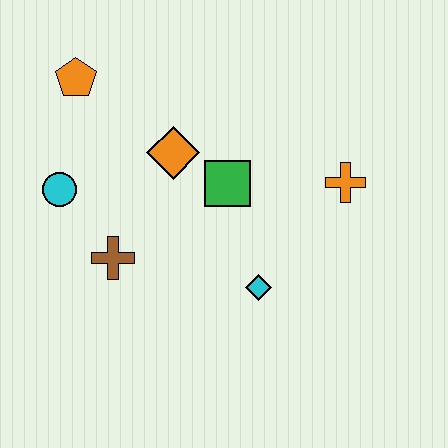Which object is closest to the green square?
The orange diamond is closest to the green square.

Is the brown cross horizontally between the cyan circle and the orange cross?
Yes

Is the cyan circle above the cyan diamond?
Yes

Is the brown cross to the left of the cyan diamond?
Yes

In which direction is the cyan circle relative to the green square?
The cyan circle is to the left of the green square.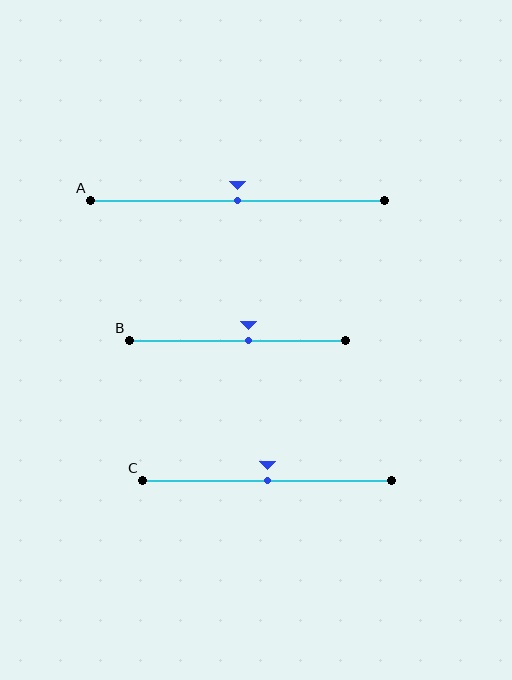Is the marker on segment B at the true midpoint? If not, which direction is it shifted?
No, the marker on segment B is shifted to the right by about 5% of the segment length.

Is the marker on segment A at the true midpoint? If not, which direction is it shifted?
Yes, the marker on segment A is at the true midpoint.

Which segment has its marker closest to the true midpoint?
Segment A has its marker closest to the true midpoint.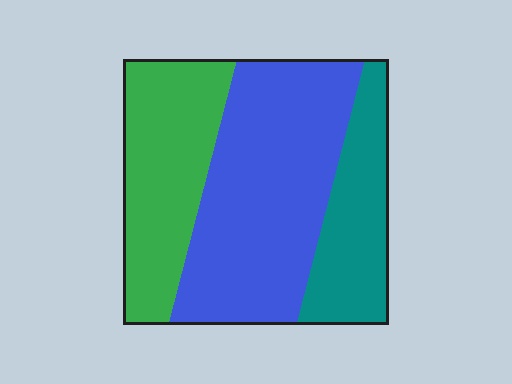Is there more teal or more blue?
Blue.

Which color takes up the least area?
Teal, at roughly 20%.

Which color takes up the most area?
Blue, at roughly 50%.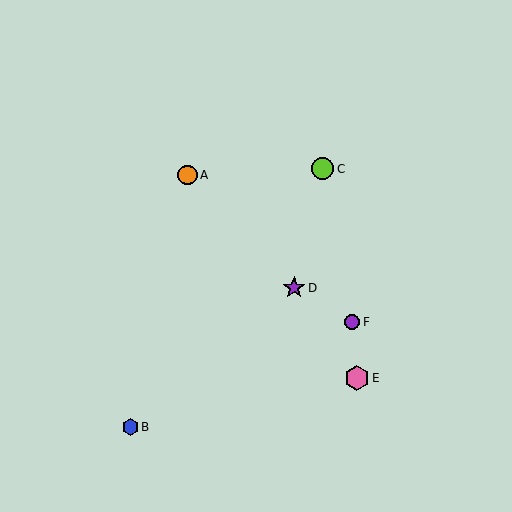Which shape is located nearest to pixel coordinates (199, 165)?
The orange circle (labeled A) at (187, 175) is nearest to that location.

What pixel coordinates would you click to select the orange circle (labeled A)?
Click at (187, 175) to select the orange circle A.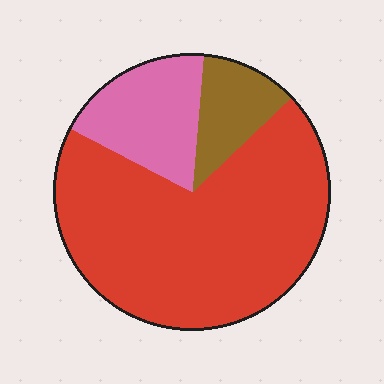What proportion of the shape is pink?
Pink covers about 20% of the shape.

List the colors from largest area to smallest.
From largest to smallest: red, pink, brown.